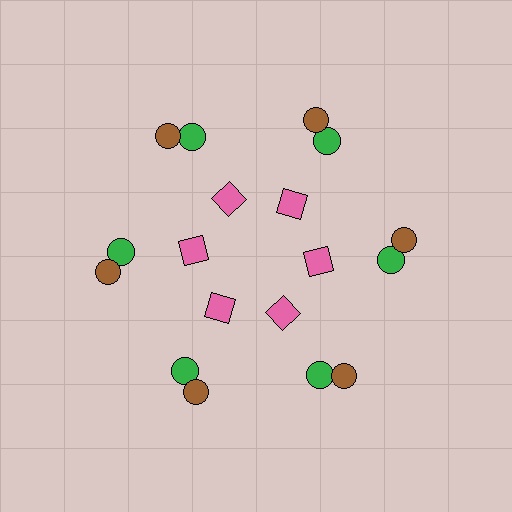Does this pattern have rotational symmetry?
Yes, this pattern has 6-fold rotational symmetry. It looks the same after rotating 60 degrees around the center.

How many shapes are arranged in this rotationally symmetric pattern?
There are 18 shapes, arranged in 6 groups of 3.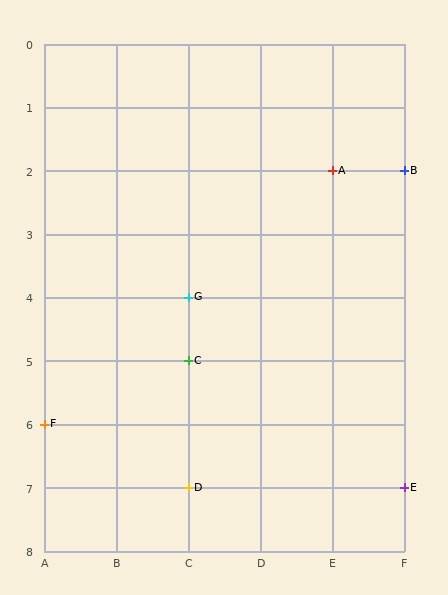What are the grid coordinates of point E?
Point E is at grid coordinates (F, 7).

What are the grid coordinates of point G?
Point G is at grid coordinates (C, 4).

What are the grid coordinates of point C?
Point C is at grid coordinates (C, 5).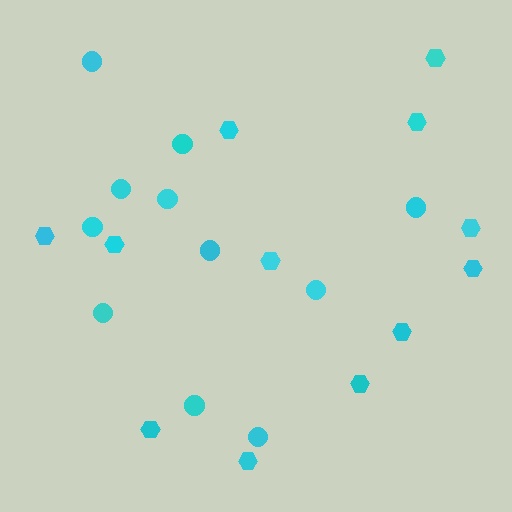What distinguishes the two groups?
There are 2 groups: one group of circles (11) and one group of hexagons (12).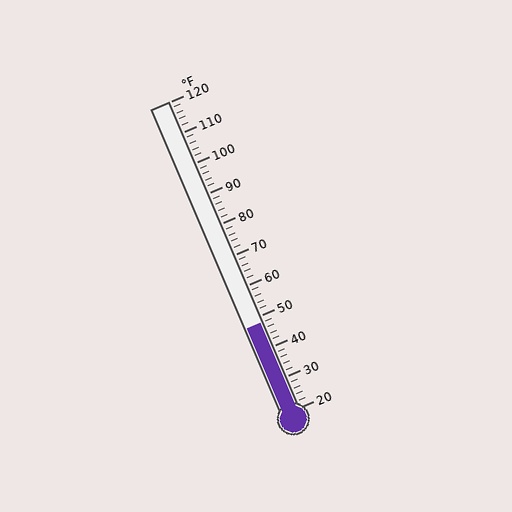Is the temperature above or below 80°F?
The temperature is below 80°F.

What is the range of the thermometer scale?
The thermometer scale ranges from 20°F to 120°F.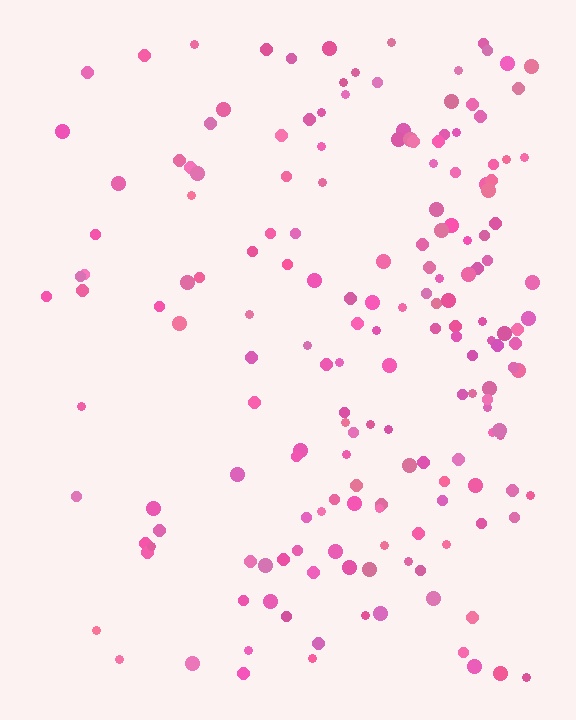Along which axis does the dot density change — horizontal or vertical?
Horizontal.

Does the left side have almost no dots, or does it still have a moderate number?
Still a moderate number, just noticeably fewer than the right.